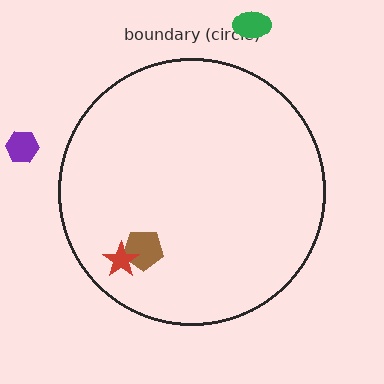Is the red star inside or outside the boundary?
Inside.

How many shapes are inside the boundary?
2 inside, 2 outside.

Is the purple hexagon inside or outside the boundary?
Outside.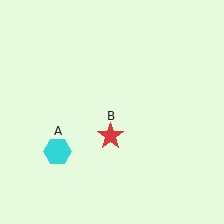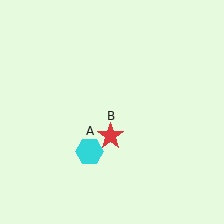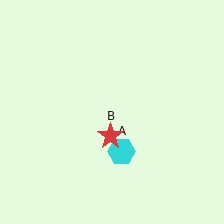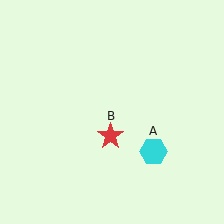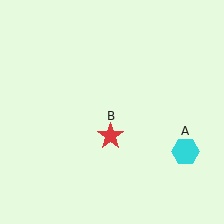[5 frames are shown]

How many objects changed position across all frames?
1 object changed position: cyan hexagon (object A).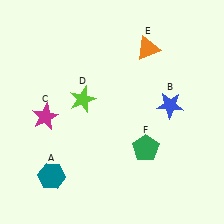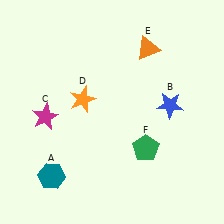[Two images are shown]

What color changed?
The star (D) changed from lime in Image 1 to orange in Image 2.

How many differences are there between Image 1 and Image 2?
There is 1 difference between the two images.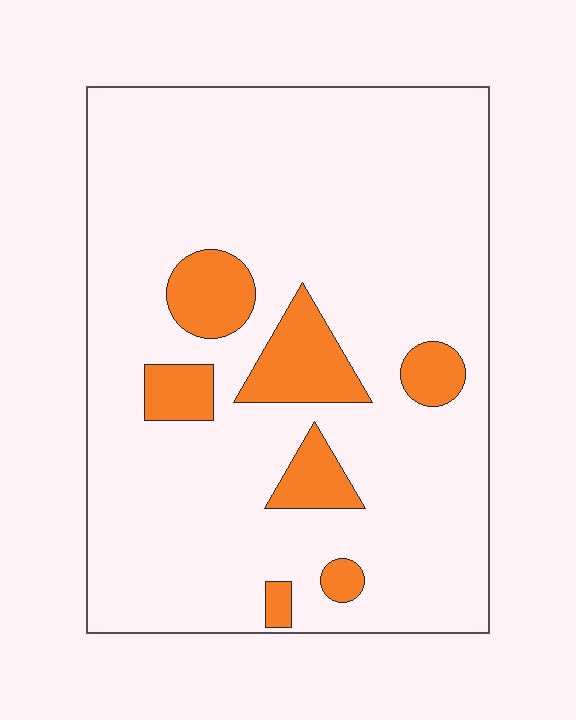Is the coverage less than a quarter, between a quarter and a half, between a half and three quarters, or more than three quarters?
Less than a quarter.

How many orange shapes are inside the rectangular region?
7.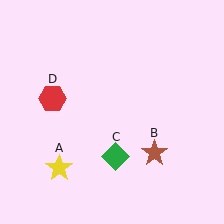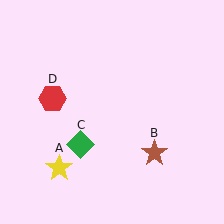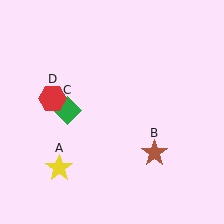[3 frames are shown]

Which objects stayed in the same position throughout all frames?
Yellow star (object A) and brown star (object B) and red hexagon (object D) remained stationary.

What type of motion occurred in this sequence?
The green diamond (object C) rotated clockwise around the center of the scene.